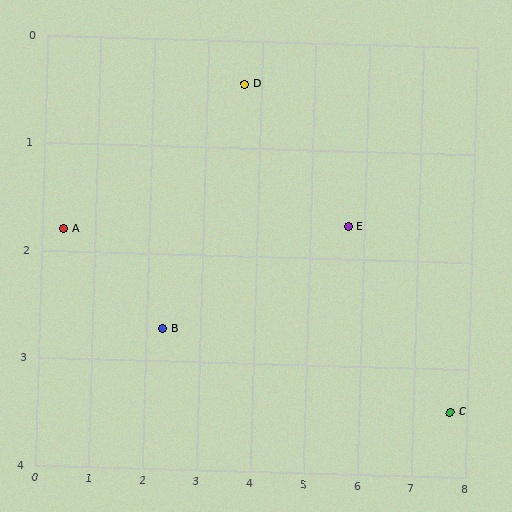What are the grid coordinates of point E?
Point E is at approximately (5.7, 1.7).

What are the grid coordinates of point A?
Point A is at approximately (0.4, 1.8).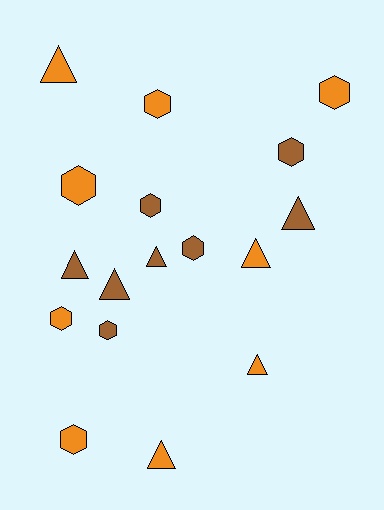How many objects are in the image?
There are 17 objects.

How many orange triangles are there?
There are 4 orange triangles.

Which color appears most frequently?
Orange, with 9 objects.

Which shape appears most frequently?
Hexagon, with 9 objects.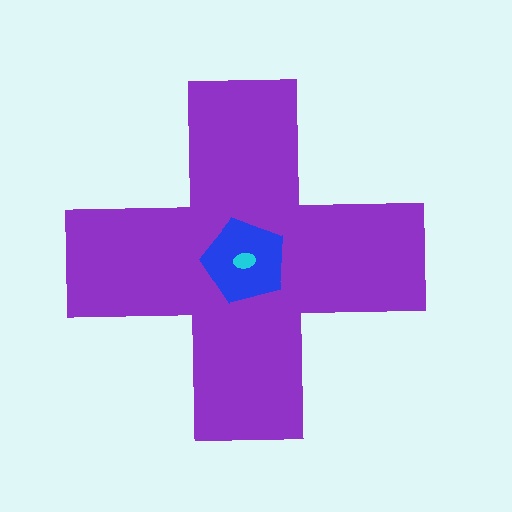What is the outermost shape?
The purple cross.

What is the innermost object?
The cyan ellipse.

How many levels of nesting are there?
3.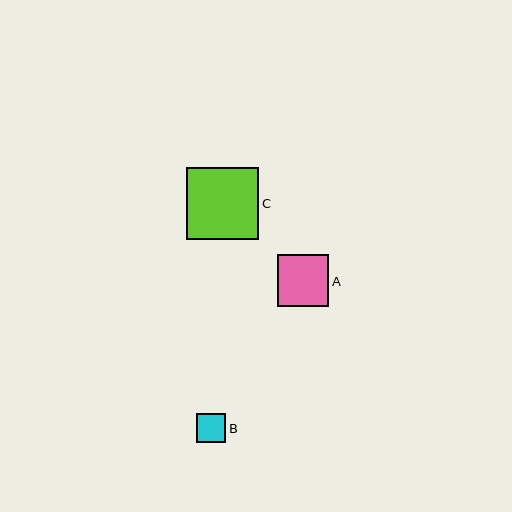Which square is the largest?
Square C is the largest with a size of approximately 72 pixels.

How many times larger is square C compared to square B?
Square C is approximately 2.5 times the size of square B.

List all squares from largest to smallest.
From largest to smallest: C, A, B.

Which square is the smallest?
Square B is the smallest with a size of approximately 29 pixels.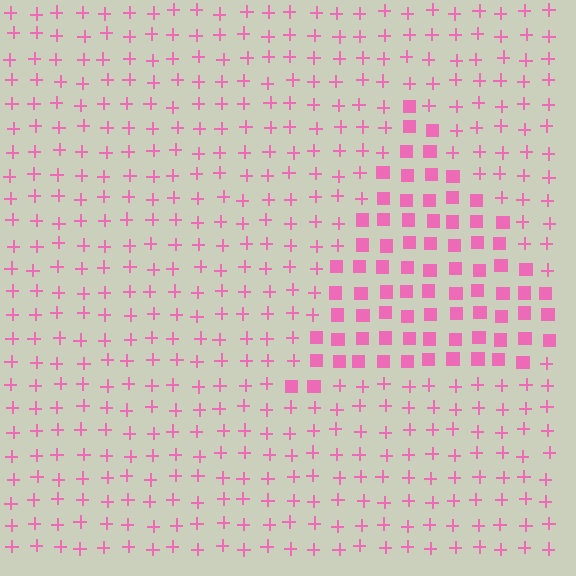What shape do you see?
I see a triangle.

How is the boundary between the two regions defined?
The boundary is defined by a change in element shape: squares inside vs. plus signs outside. All elements share the same color and spacing.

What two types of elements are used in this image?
The image uses squares inside the triangle region and plus signs outside it.